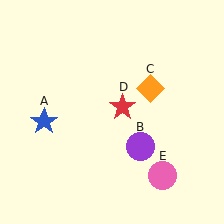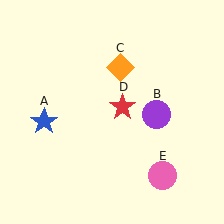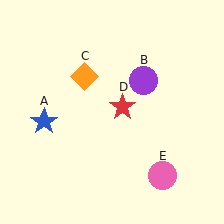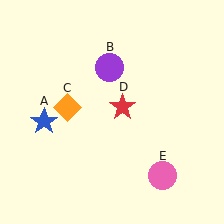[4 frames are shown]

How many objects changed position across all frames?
2 objects changed position: purple circle (object B), orange diamond (object C).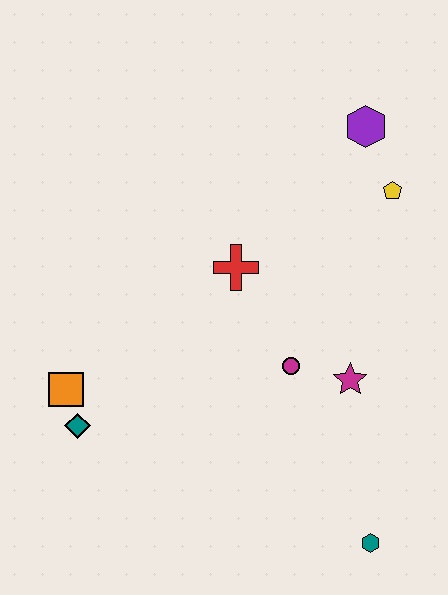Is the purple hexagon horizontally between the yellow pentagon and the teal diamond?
Yes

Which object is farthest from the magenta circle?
The purple hexagon is farthest from the magenta circle.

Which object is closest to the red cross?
The magenta circle is closest to the red cross.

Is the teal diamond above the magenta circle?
No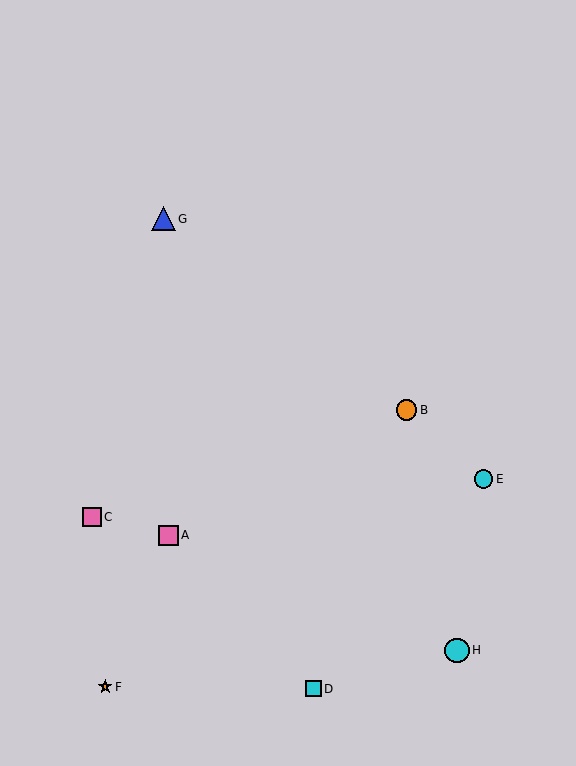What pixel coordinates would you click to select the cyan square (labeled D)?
Click at (313, 689) to select the cyan square D.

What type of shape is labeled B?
Shape B is an orange circle.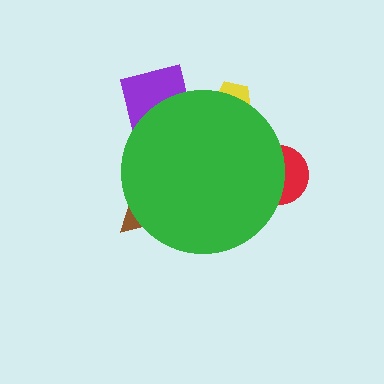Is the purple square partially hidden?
Yes, the purple square is partially hidden behind the green circle.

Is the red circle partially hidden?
Yes, the red circle is partially hidden behind the green circle.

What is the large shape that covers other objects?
A green circle.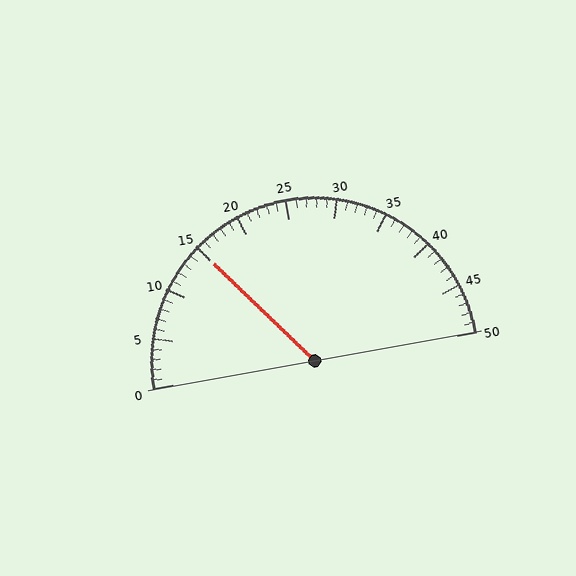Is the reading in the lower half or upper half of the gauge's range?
The reading is in the lower half of the range (0 to 50).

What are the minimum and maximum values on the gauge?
The gauge ranges from 0 to 50.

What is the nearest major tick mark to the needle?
The nearest major tick mark is 15.